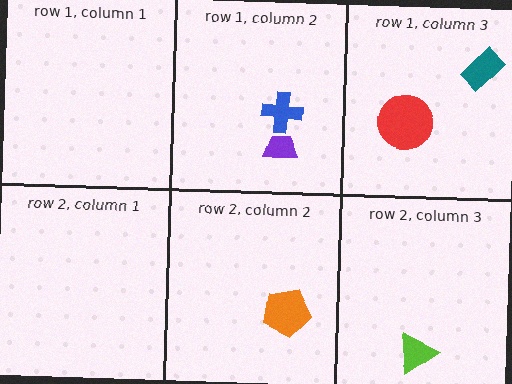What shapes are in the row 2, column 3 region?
The lime triangle.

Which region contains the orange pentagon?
The row 2, column 2 region.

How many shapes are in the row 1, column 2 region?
2.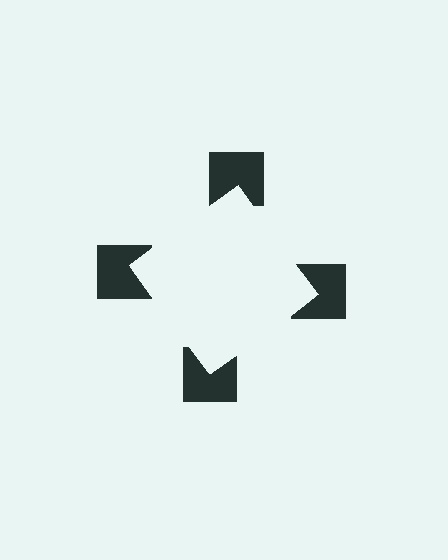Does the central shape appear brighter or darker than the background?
It typically appears slightly brighter than the background, even though no actual brightness change is drawn.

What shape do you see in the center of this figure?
An illusory square — its edges are inferred from the aligned wedge cuts in the notched squares, not physically drawn.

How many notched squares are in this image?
There are 4 — one at each vertex of the illusory square.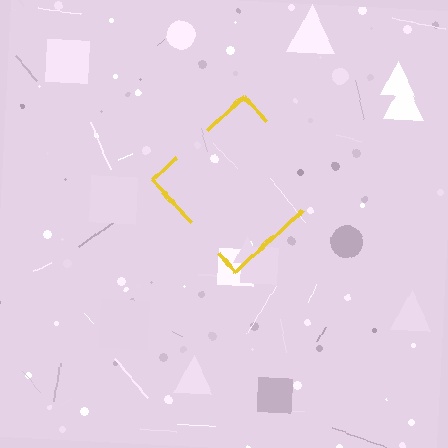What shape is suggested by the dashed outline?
The dashed outline suggests a diamond.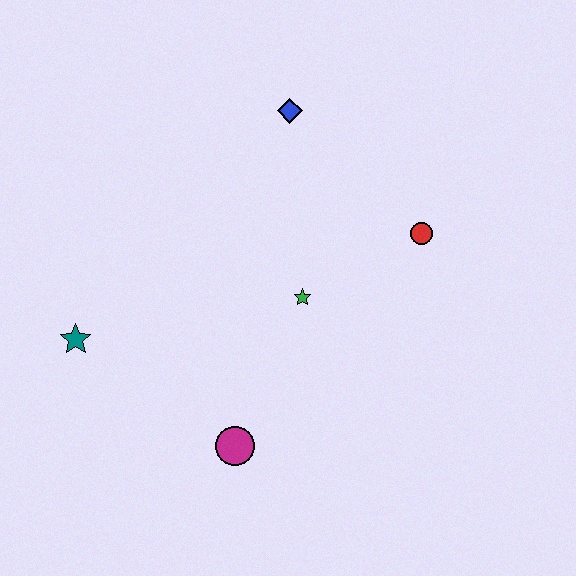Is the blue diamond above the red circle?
Yes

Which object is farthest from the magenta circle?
The blue diamond is farthest from the magenta circle.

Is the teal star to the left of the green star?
Yes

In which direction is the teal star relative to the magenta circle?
The teal star is to the left of the magenta circle.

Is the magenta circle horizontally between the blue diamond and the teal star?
Yes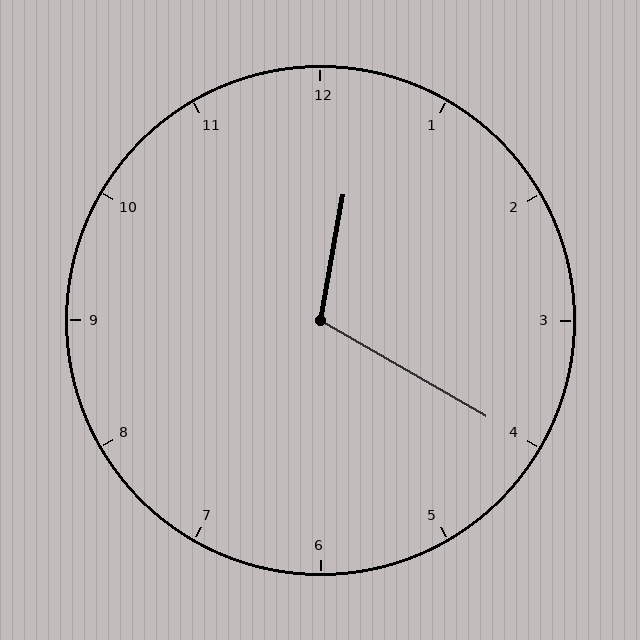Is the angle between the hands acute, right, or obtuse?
It is obtuse.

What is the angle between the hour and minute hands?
Approximately 110 degrees.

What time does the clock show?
12:20.